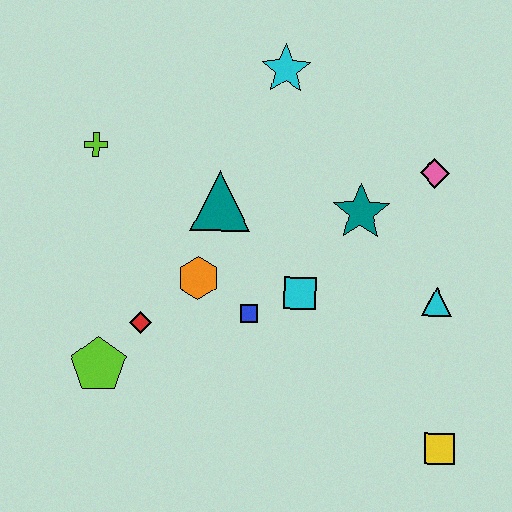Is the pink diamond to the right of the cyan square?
Yes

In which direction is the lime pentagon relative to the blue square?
The lime pentagon is to the left of the blue square.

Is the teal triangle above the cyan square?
Yes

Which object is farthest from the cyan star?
The yellow square is farthest from the cyan star.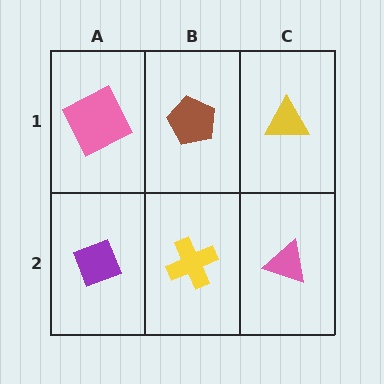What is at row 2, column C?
A pink triangle.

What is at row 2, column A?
A purple diamond.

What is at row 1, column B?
A brown pentagon.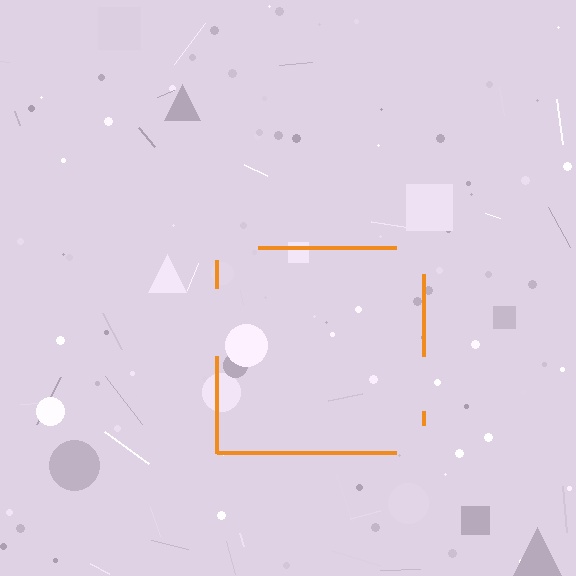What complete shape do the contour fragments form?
The contour fragments form a square.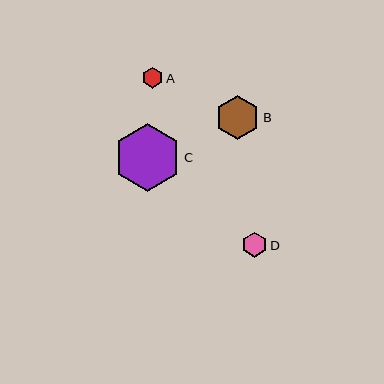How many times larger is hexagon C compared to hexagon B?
Hexagon C is approximately 1.5 times the size of hexagon B.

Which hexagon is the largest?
Hexagon C is the largest with a size of approximately 68 pixels.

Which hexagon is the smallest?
Hexagon A is the smallest with a size of approximately 21 pixels.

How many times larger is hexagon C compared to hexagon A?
Hexagon C is approximately 3.3 times the size of hexagon A.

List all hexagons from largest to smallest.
From largest to smallest: C, B, D, A.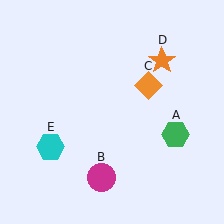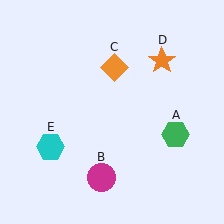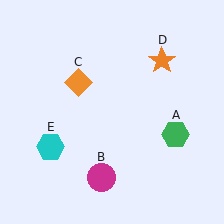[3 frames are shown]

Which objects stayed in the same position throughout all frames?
Green hexagon (object A) and magenta circle (object B) and orange star (object D) and cyan hexagon (object E) remained stationary.